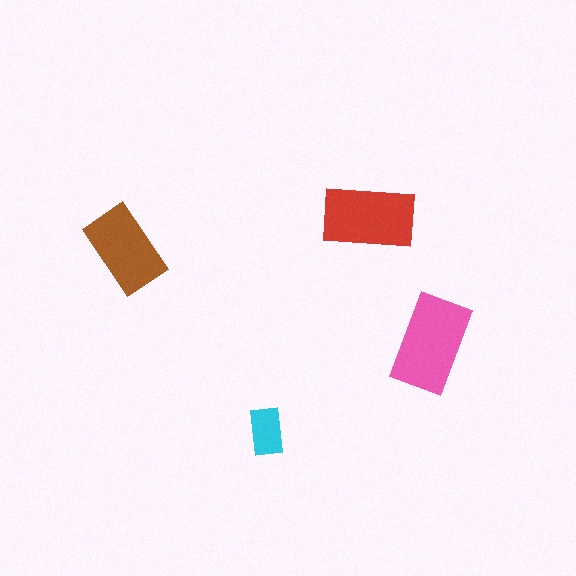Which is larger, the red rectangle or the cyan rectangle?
The red one.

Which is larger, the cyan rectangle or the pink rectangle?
The pink one.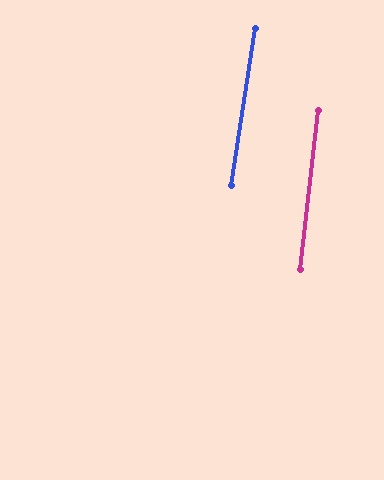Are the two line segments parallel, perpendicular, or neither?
Parallel — their directions differ by only 1.9°.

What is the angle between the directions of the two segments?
Approximately 2 degrees.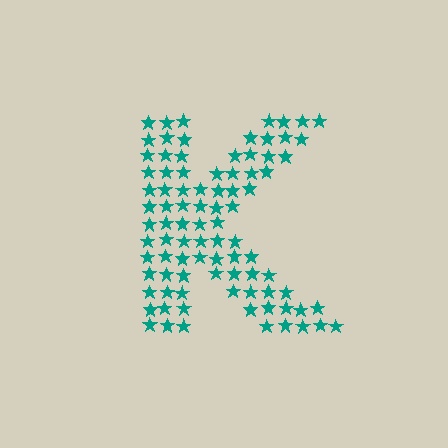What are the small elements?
The small elements are stars.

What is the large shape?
The large shape is the letter K.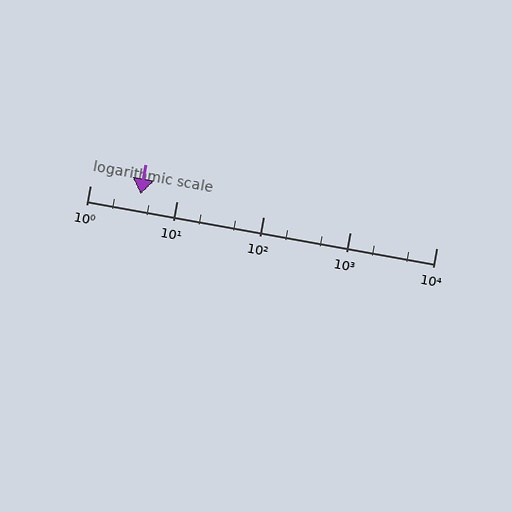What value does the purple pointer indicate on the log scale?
The pointer indicates approximately 3.8.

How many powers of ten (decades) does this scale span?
The scale spans 4 decades, from 1 to 10000.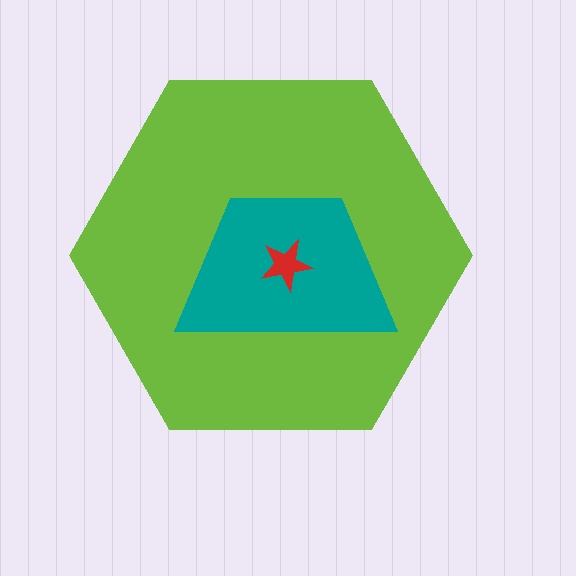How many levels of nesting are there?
3.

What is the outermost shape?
The lime hexagon.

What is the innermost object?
The red star.